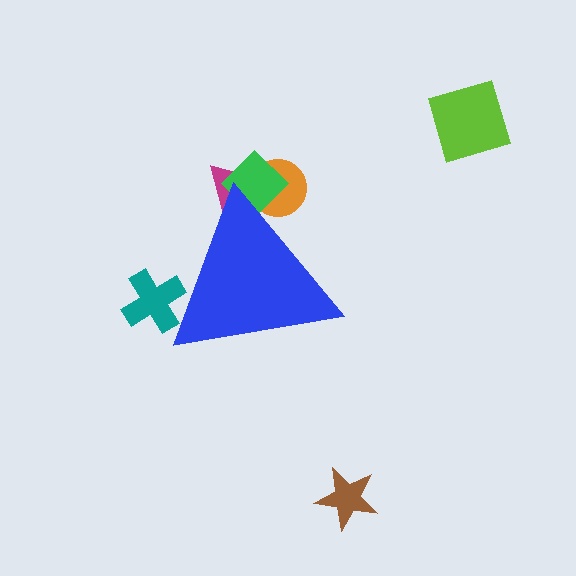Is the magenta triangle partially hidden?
Yes, the magenta triangle is partially hidden behind the blue triangle.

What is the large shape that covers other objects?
A blue triangle.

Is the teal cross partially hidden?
Yes, the teal cross is partially hidden behind the blue triangle.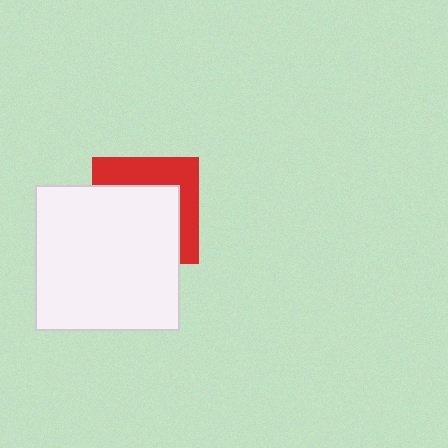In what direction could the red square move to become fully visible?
The red square could move toward the upper-right. That would shift it out from behind the white square entirely.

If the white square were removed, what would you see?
You would see the complete red square.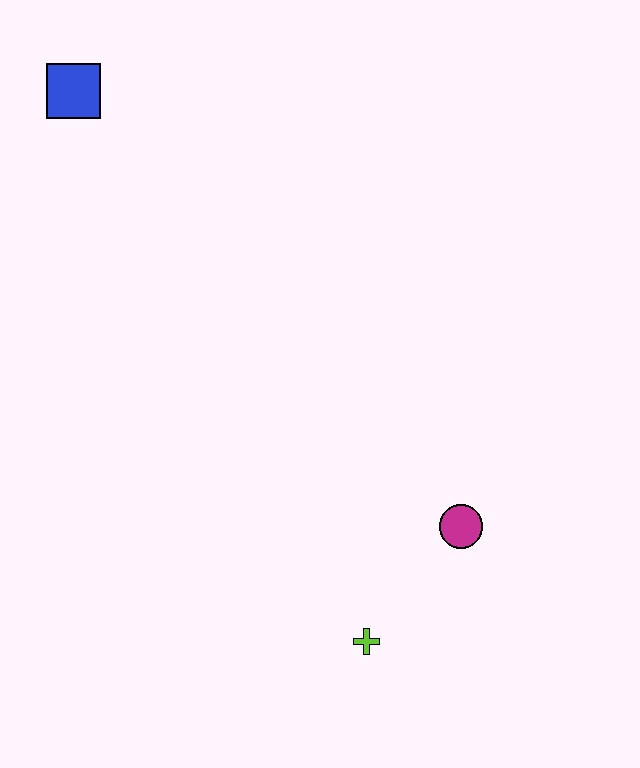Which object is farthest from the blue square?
The lime cross is farthest from the blue square.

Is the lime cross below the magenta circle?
Yes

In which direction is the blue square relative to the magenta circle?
The blue square is above the magenta circle.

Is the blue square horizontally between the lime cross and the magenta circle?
No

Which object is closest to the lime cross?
The magenta circle is closest to the lime cross.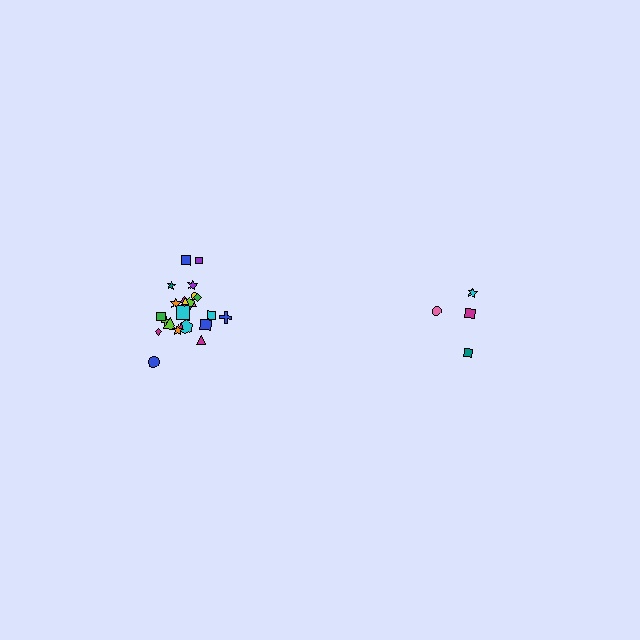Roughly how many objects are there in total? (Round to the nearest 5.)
Roughly 30 objects in total.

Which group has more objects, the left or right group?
The left group.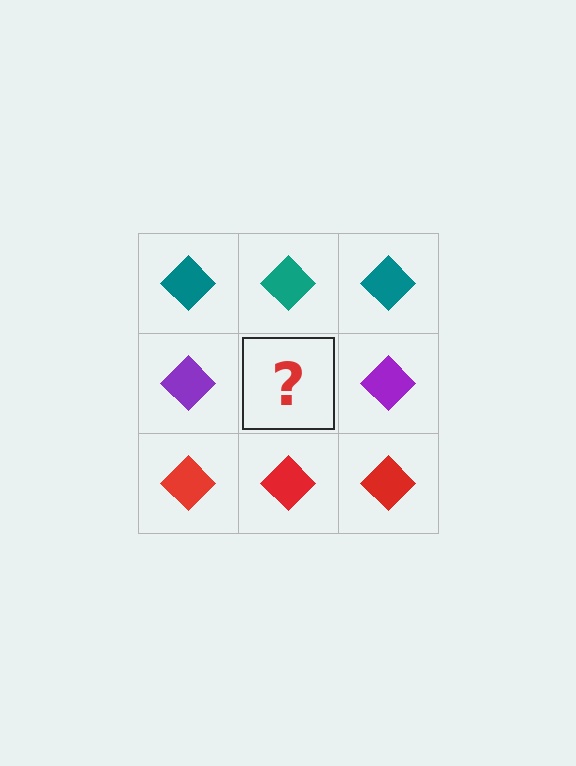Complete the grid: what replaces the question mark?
The question mark should be replaced with a purple diamond.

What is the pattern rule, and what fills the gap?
The rule is that each row has a consistent color. The gap should be filled with a purple diamond.